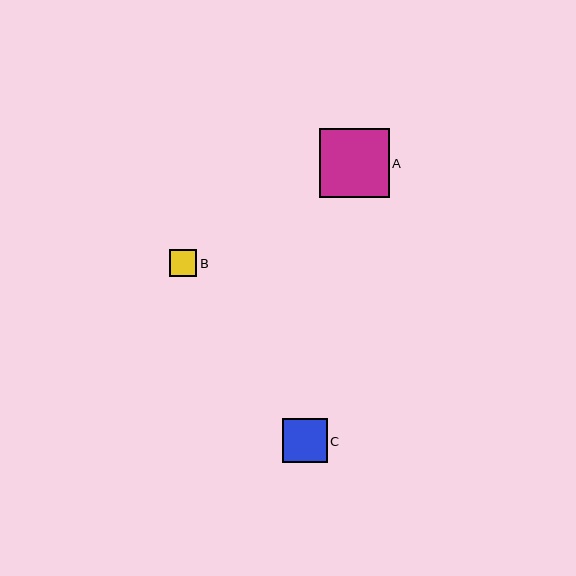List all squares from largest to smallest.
From largest to smallest: A, C, B.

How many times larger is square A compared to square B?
Square A is approximately 2.5 times the size of square B.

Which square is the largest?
Square A is the largest with a size of approximately 70 pixels.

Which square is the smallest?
Square B is the smallest with a size of approximately 27 pixels.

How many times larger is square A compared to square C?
Square A is approximately 1.6 times the size of square C.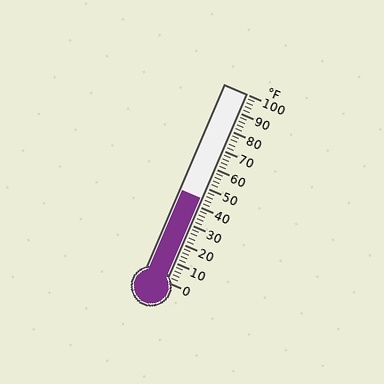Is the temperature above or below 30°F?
The temperature is above 30°F.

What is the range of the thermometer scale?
The thermometer scale ranges from 0°F to 100°F.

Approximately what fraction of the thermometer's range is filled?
The thermometer is filled to approximately 45% of its range.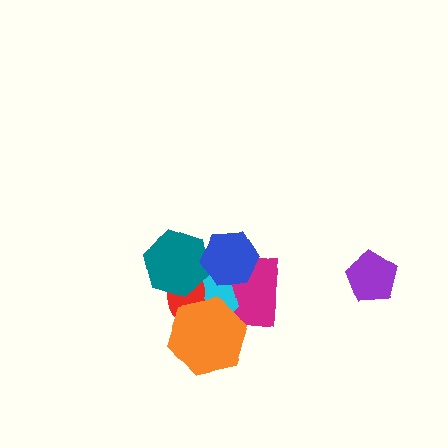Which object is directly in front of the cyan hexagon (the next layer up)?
The red ellipse is directly in front of the cyan hexagon.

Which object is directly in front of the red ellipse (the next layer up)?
The orange hexagon is directly in front of the red ellipse.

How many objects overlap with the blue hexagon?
3 objects overlap with the blue hexagon.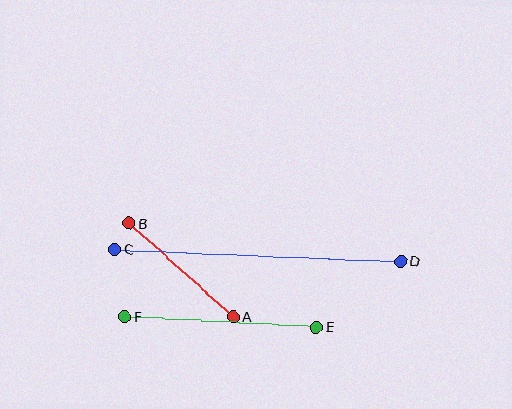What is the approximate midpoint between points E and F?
The midpoint is at approximately (220, 322) pixels.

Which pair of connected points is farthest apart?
Points C and D are farthest apart.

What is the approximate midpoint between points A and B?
The midpoint is at approximately (181, 270) pixels.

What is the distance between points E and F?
The distance is approximately 192 pixels.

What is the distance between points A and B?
The distance is approximately 140 pixels.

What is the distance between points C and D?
The distance is approximately 287 pixels.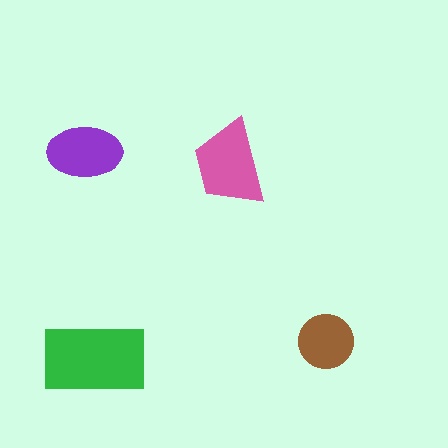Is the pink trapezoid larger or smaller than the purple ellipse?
Larger.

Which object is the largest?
The green rectangle.